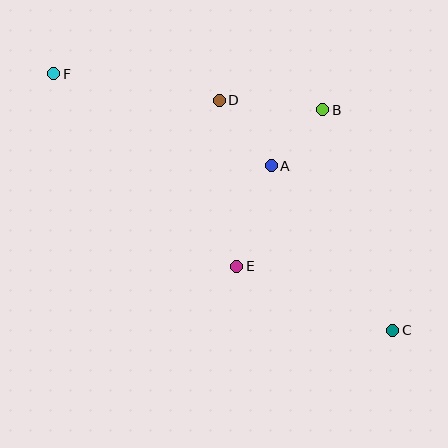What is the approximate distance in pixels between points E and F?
The distance between E and F is approximately 266 pixels.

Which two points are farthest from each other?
Points C and F are farthest from each other.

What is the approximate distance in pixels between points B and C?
The distance between B and C is approximately 231 pixels.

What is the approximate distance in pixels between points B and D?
The distance between B and D is approximately 104 pixels.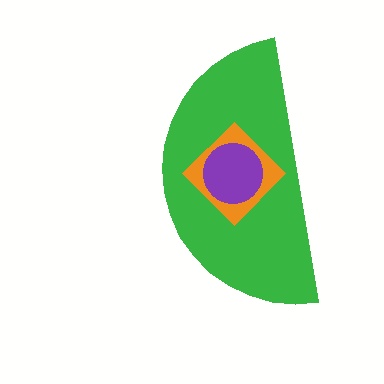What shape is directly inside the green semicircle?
The orange diamond.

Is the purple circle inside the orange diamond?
Yes.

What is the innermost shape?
The purple circle.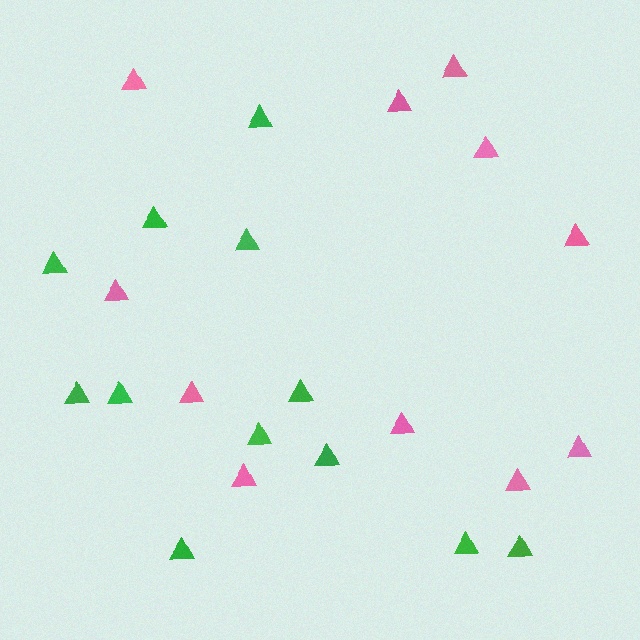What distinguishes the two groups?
There are 2 groups: one group of pink triangles (11) and one group of green triangles (12).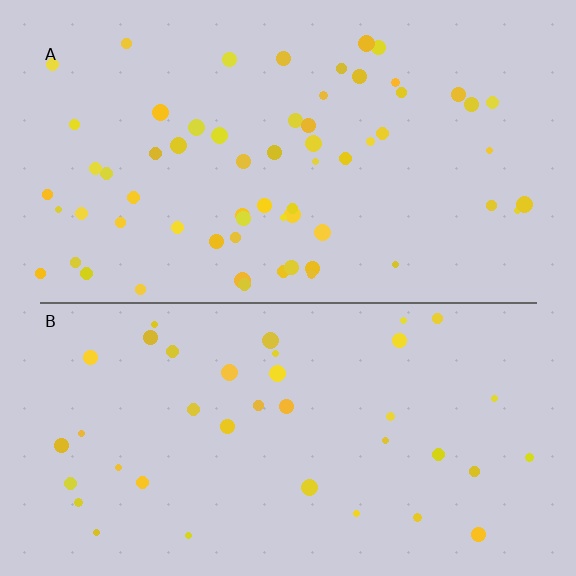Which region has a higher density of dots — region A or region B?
A (the top).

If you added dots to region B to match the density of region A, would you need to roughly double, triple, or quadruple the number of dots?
Approximately double.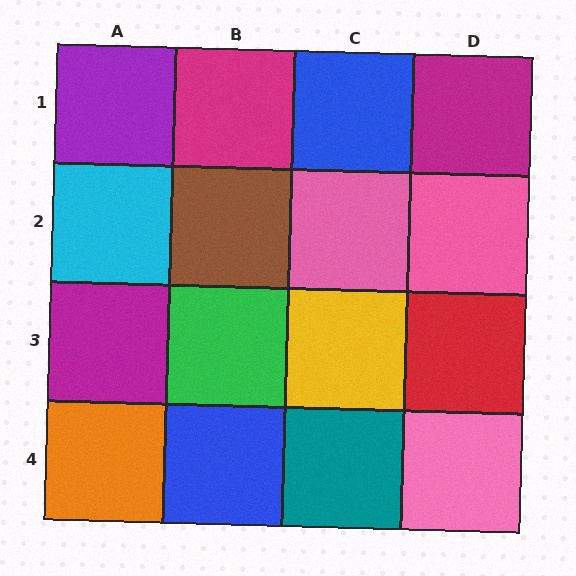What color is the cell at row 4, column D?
Pink.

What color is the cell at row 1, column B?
Magenta.